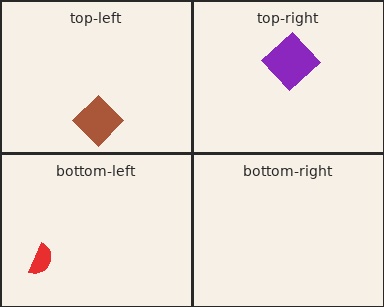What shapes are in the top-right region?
The purple diamond.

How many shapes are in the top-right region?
1.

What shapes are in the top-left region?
The brown diamond.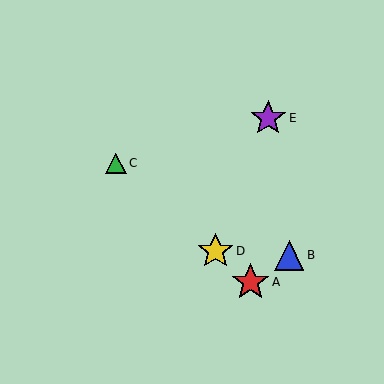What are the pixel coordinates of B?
Object B is at (289, 255).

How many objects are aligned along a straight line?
3 objects (A, C, D) are aligned along a straight line.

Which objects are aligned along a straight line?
Objects A, C, D are aligned along a straight line.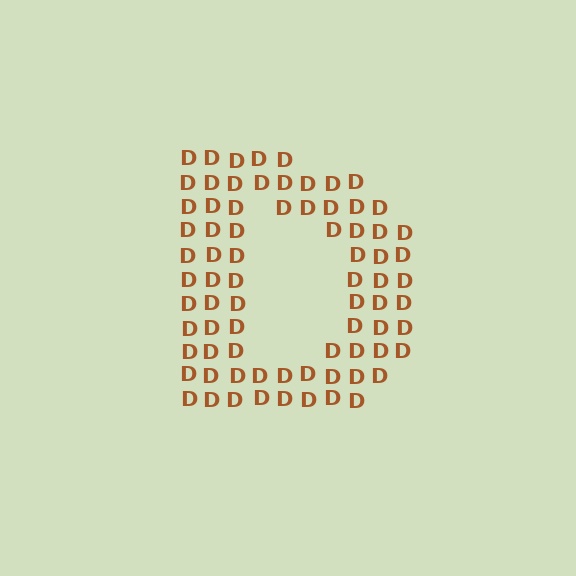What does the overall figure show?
The overall figure shows the letter D.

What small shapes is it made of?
It is made of small letter D's.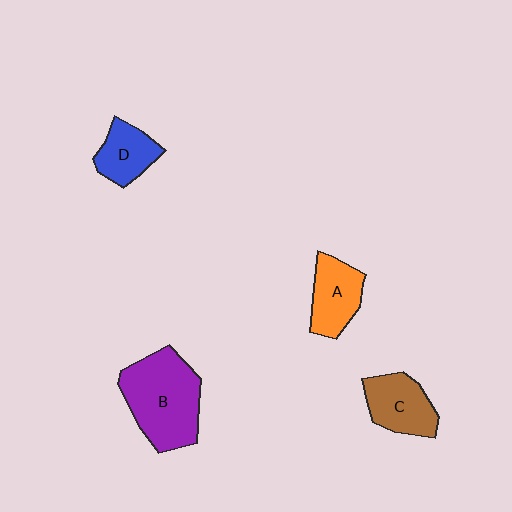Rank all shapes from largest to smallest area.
From largest to smallest: B (purple), C (brown), A (orange), D (blue).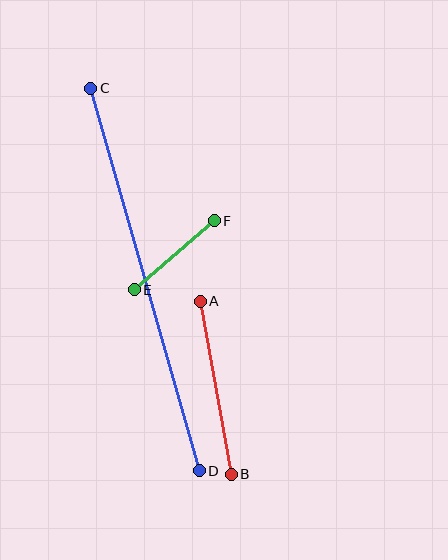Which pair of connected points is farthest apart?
Points C and D are farthest apart.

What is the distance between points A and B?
The distance is approximately 176 pixels.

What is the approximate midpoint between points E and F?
The midpoint is at approximately (174, 255) pixels.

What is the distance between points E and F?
The distance is approximately 106 pixels.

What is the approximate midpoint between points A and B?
The midpoint is at approximately (216, 388) pixels.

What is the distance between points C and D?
The distance is approximately 398 pixels.